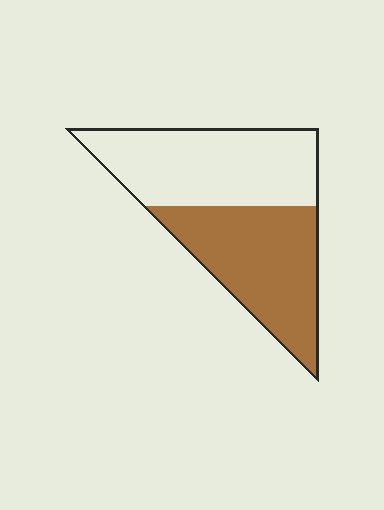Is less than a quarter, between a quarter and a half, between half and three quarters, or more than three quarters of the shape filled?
Between a quarter and a half.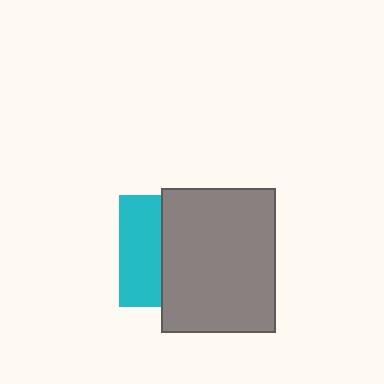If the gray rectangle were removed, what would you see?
You would see the complete cyan square.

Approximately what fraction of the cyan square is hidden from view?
Roughly 62% of the cyan square is hidden behind the gray rectangle.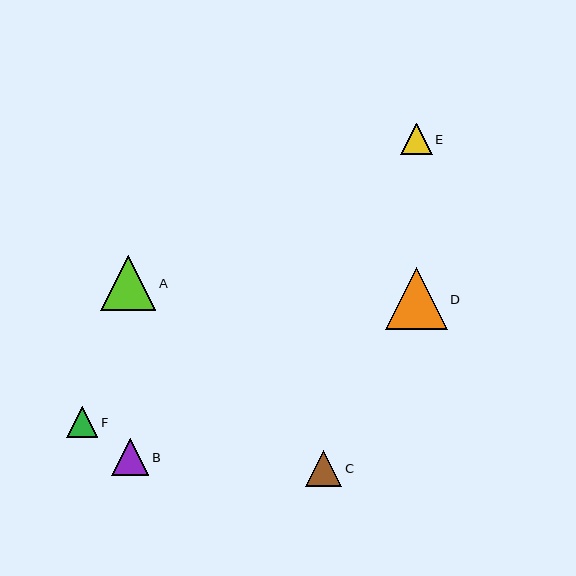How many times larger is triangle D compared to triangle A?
Triangle D is approximately 1.1 times the size of triangle A.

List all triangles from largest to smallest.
From largest to smallest: D, A, B, C, F, E.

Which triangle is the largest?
Triangle D is the largest with a size of approximately 61 pixels.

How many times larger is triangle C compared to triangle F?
Triangle C is approximately 1.1 times the size of triangle F.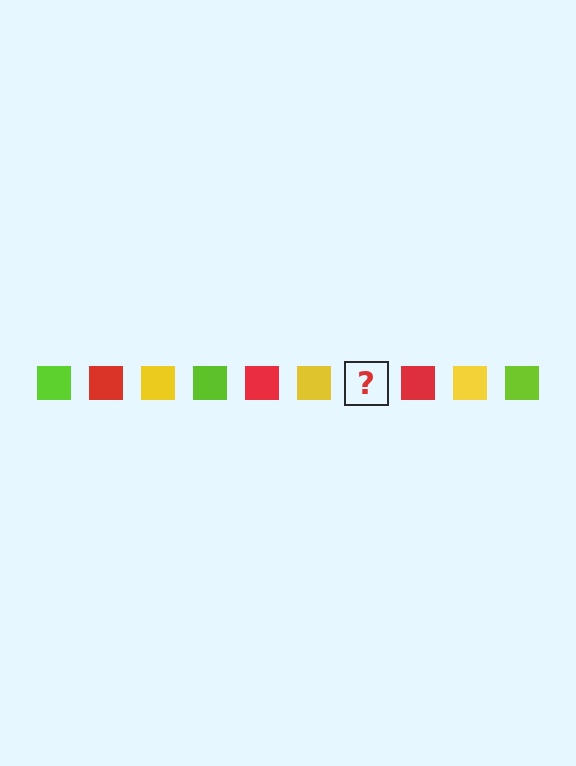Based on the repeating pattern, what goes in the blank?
The blank should be a lime square.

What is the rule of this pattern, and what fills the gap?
The rule is that the pattern cycles through lime, red, yellow squares. The gap should be filled with a lime square.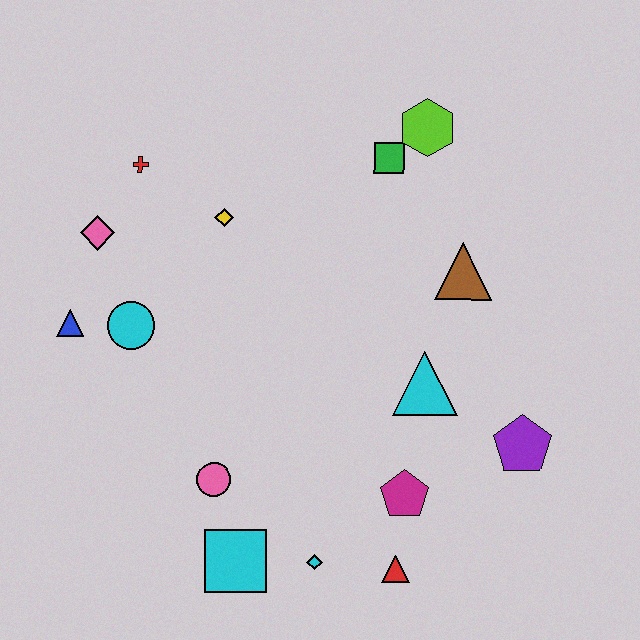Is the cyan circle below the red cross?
Yes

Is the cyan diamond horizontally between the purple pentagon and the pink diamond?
Yes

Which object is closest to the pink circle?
The cyan square is closest to the pink circle.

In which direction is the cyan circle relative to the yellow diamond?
The cyan circle is below the yellow diamond.